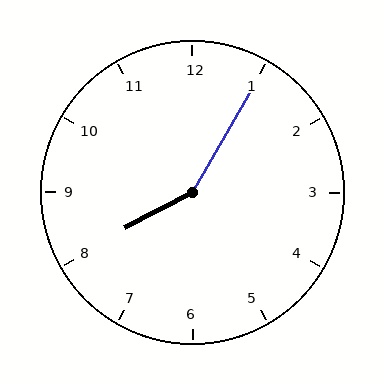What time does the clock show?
8:05.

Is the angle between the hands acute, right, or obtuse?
It is obtuse.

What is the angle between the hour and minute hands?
Approximately 148 degrees.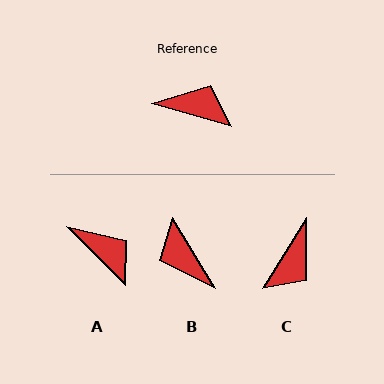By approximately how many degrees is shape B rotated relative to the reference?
Approximately 137 degrees counter-clockwise.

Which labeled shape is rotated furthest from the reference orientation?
B, about 137 degrees away.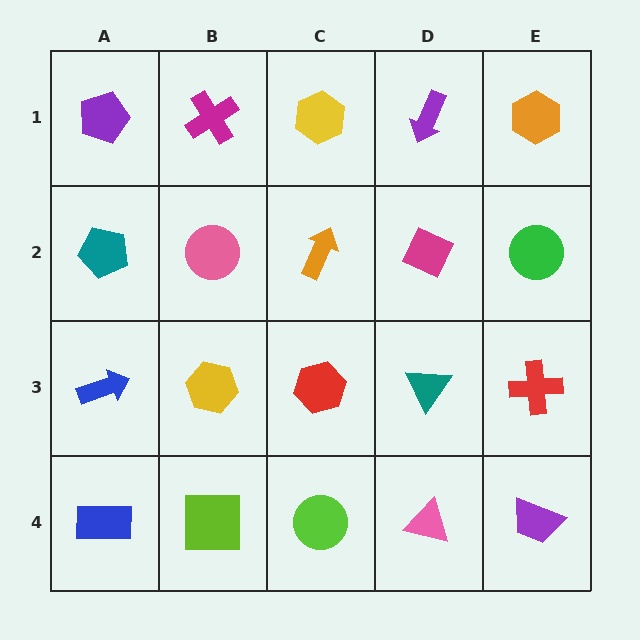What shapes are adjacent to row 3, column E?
A green circle (row 2, column E), a purple trapezoid (row 4, column E), a teal triangle (row 3, column D).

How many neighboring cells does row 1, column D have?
3.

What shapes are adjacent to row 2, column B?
A magenta cross (row 1, column B), a yellow hexagon (row 3, column B), a teal pentagon (row 2, column A), an orange arrow (row 2, column C).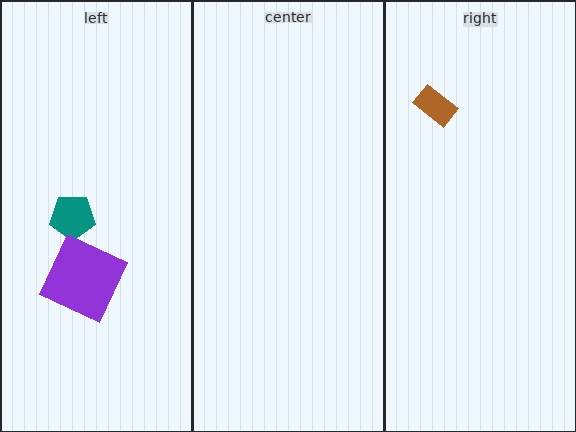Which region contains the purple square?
The left region.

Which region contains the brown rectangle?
The right region.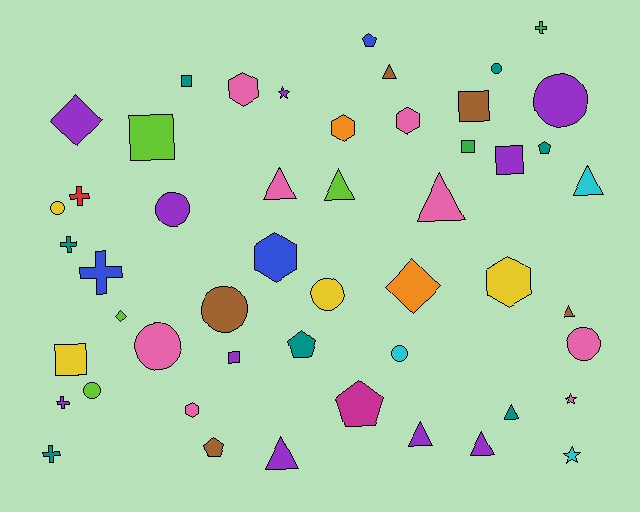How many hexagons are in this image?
There are 6 hexagons.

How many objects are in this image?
There are 50 objects.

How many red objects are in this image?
There is 1 red object.